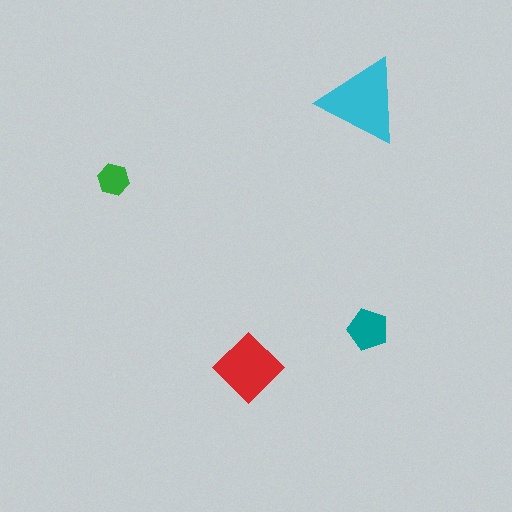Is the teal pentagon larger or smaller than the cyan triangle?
Smaller.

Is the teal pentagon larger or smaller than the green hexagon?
Larger.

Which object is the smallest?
The green hexagon.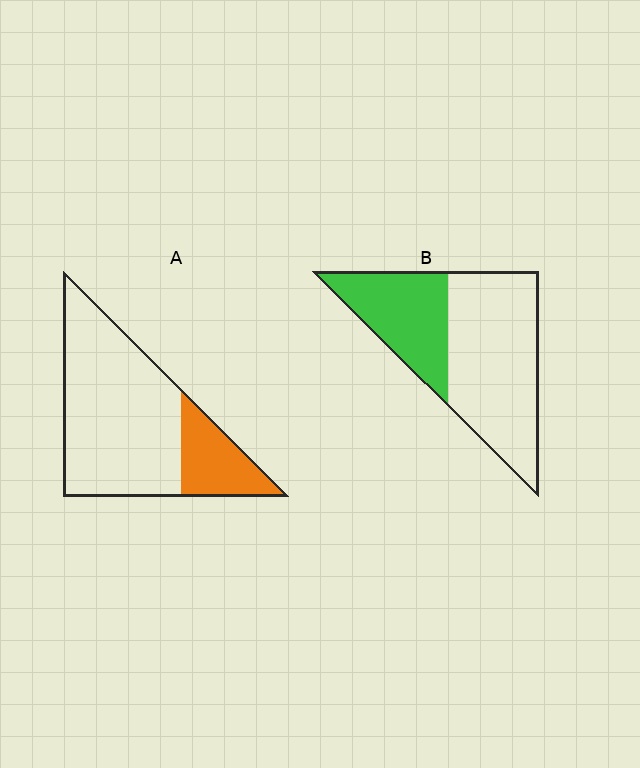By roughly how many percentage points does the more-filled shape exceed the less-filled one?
By roughly 15 percentage points (B over A).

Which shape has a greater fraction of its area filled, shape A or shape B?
Shape B.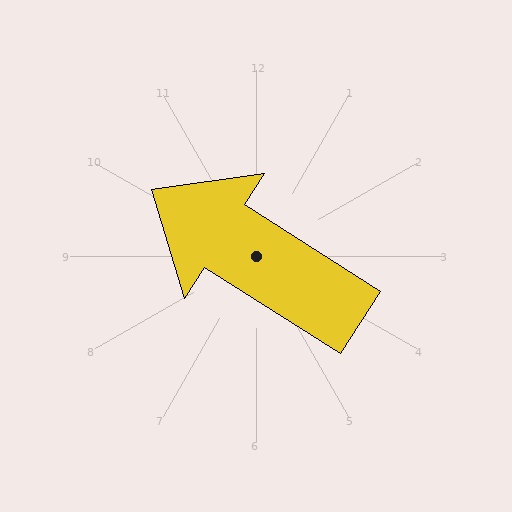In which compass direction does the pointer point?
Northwest.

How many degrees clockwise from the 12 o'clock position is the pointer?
Approximately 302 degrees.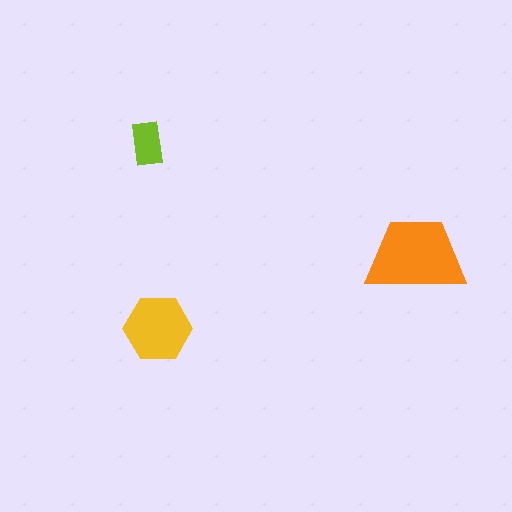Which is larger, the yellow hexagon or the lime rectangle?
The yellow hexagon.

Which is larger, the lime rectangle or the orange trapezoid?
The orange trapezoid.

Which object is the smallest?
The lime rectangle.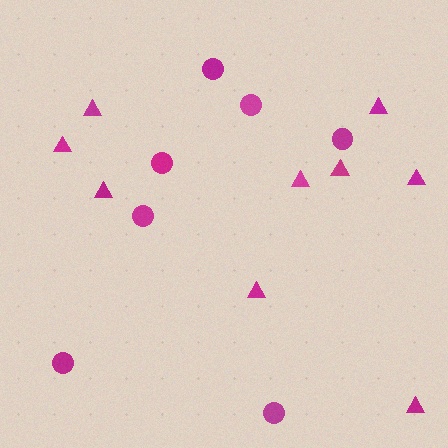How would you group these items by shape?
There are 2 groups: one group of triangles (9) and one group of circles (7).